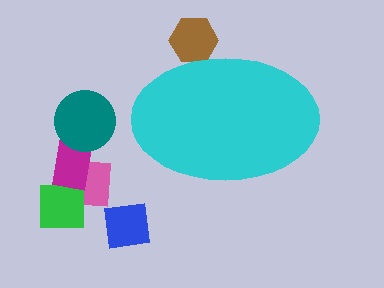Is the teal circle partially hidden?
No, the teal circle is fully visible.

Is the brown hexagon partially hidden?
Yes, the brown hexagon is partially hidden behind the cyan ellipse.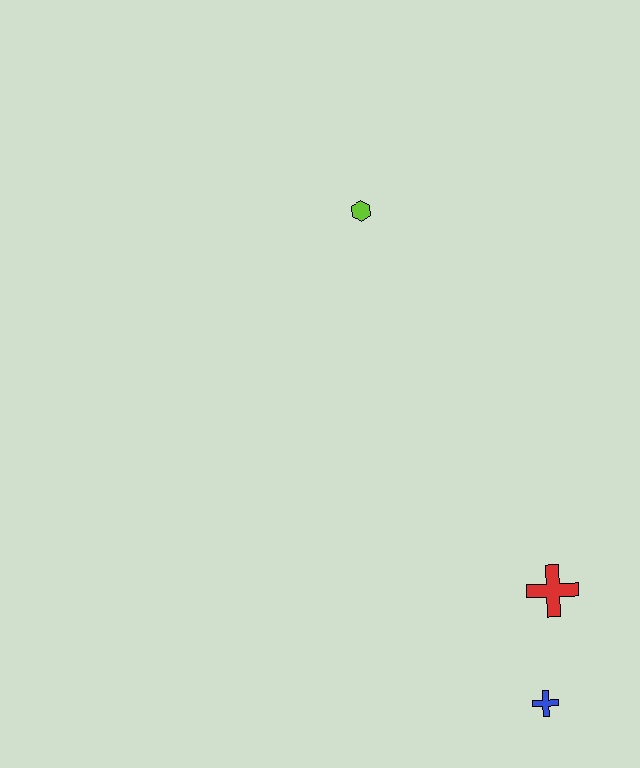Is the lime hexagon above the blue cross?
Yes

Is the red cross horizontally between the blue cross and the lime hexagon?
No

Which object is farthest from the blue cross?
The lime hexagon is farthest from the blue cross.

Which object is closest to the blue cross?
The red cross is closest to the blue cross.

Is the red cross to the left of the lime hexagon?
No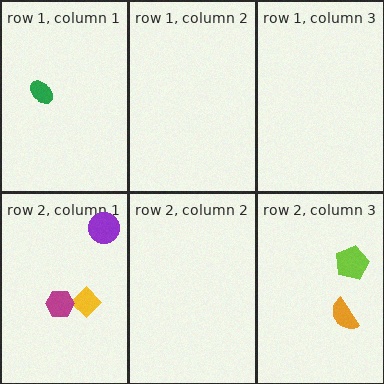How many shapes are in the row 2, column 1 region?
3.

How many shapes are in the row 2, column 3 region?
2.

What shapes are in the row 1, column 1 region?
The green ellipse.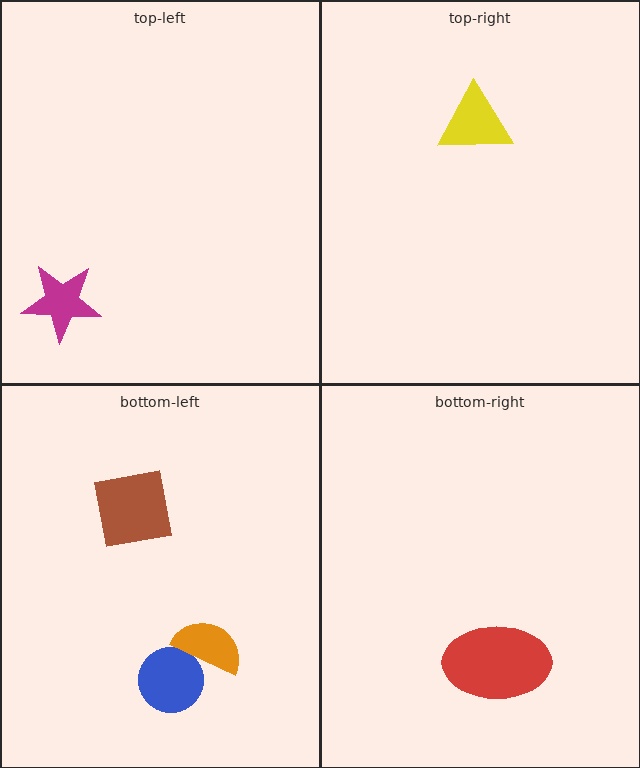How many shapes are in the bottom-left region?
3.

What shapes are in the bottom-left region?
The blue circle, the orange semicircle, the brown square.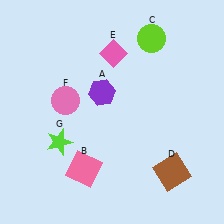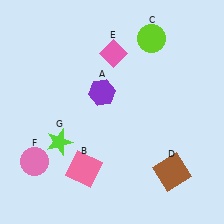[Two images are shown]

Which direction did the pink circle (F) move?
The pink circle (F) moved down.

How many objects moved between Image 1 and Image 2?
1 object moved between the two images.